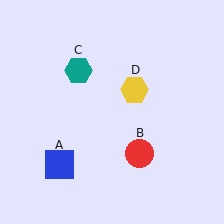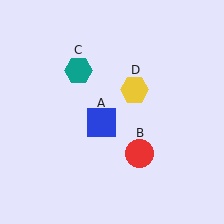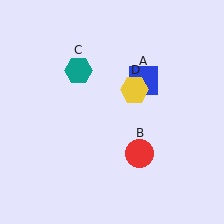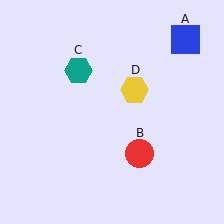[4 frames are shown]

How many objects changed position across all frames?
1 object changed position: blue square (object A).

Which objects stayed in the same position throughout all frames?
Red circle (object B) and teal hexagon (object C) and yellow hexagon (object D) remained stationary.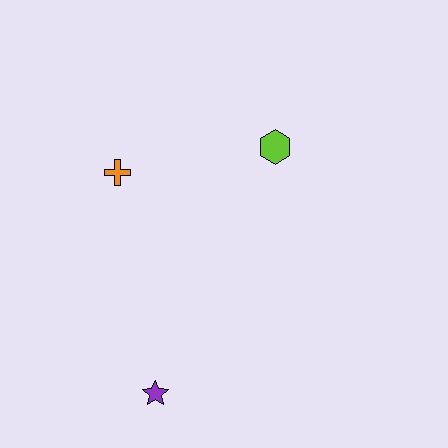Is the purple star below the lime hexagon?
Yes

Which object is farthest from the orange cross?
The purple star is farthest from the orange cross.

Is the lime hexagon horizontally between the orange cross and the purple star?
No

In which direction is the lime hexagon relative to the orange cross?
The lime hexagon is to the right of the orange cross.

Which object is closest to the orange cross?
The lime hexagon is closest to the orange cross.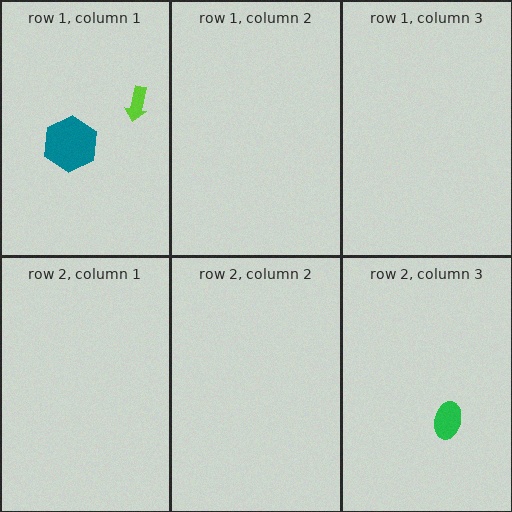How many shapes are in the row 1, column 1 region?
2.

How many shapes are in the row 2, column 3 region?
1.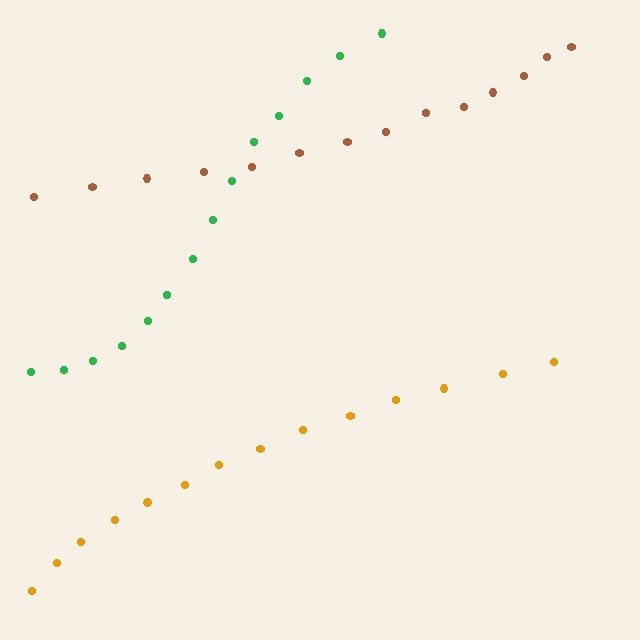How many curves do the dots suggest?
There are 3 distinct paths.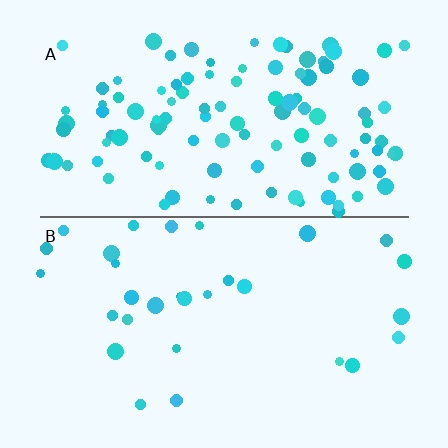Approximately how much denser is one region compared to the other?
Approximately 3.6× — region A over region B.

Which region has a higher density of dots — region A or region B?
A (the top).